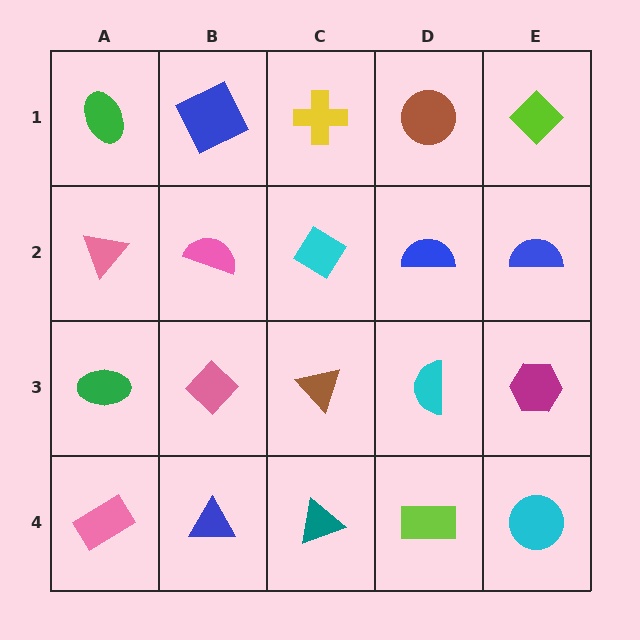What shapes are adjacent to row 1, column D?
A blue semicircle (row 2, column D), a yellow cross (row 1, column C), a lime diamond (row 1, column E).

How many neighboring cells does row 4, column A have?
2.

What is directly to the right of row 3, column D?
A magenta hexagon.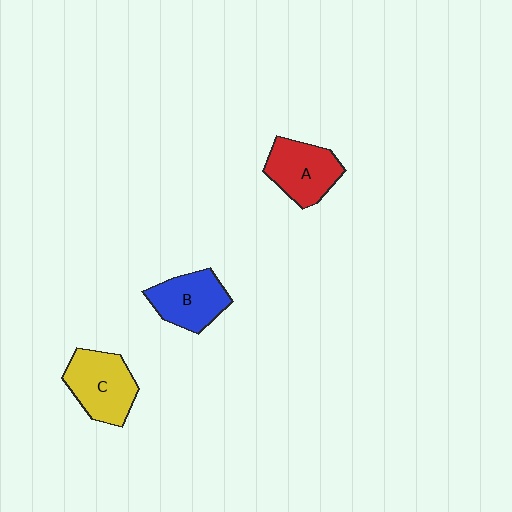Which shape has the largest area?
Shape C (yellow).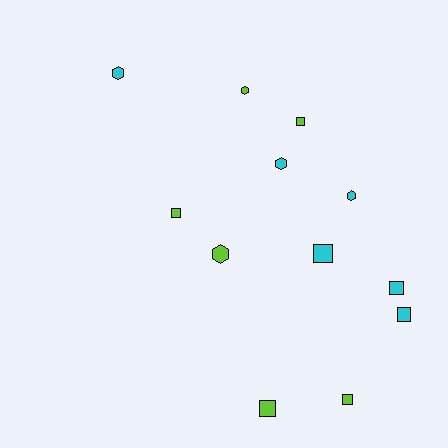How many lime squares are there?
There are 4 lime squares.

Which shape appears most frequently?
Square, with 7 objects.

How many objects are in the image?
There are 12 objects.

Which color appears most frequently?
Lime, with 6 objects.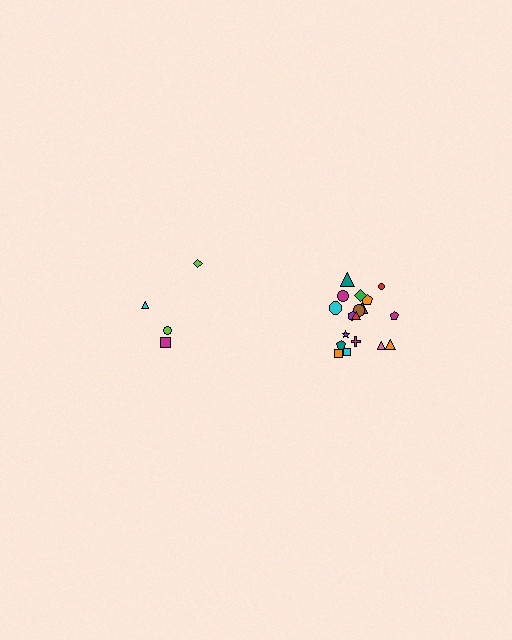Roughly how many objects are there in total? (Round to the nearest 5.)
Roughly 20 objects in total.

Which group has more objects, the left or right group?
The right group.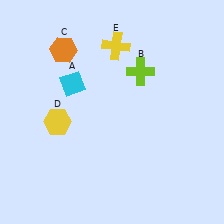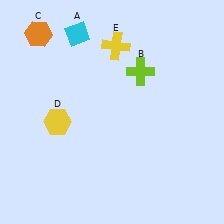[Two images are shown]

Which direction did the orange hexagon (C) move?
The orange hexagon (C) moved left.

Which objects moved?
The objects that moved are: the cyan diamond (A), the orange hexagon (C).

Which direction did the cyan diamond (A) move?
The cyan diamond (A) moved up.